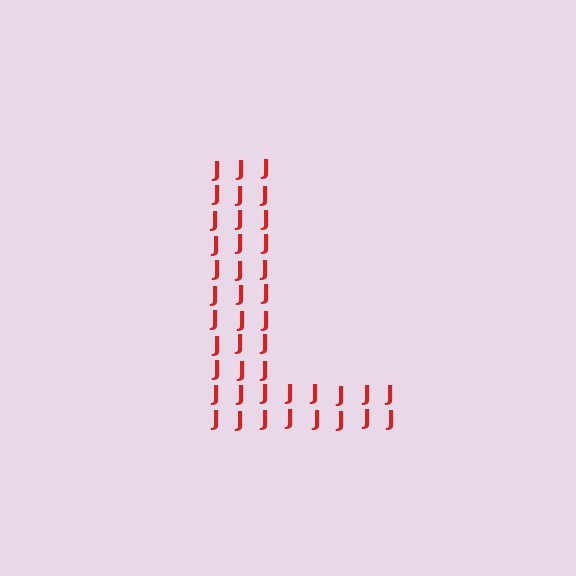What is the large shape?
The large shape is the letter L.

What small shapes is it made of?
It is made of small letter J's.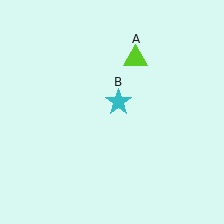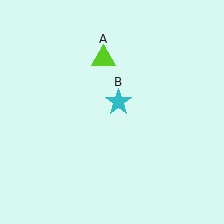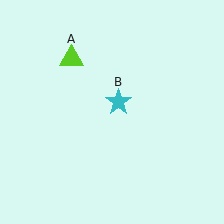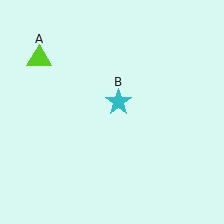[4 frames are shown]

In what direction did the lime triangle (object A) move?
The lime triangle (object A) moved left.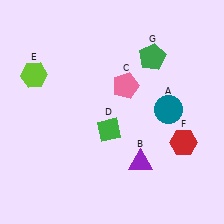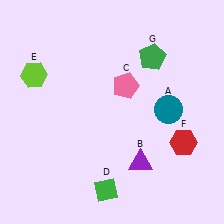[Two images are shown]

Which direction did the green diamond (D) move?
The green diamond (D) moved down.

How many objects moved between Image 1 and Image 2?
1 object moved between the two images.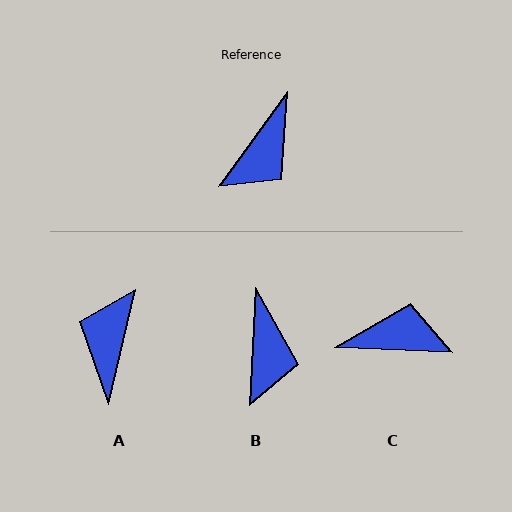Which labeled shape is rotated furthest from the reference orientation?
A, about 157 degrees away.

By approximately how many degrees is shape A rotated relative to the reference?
Approximately 157 degrees clockwise.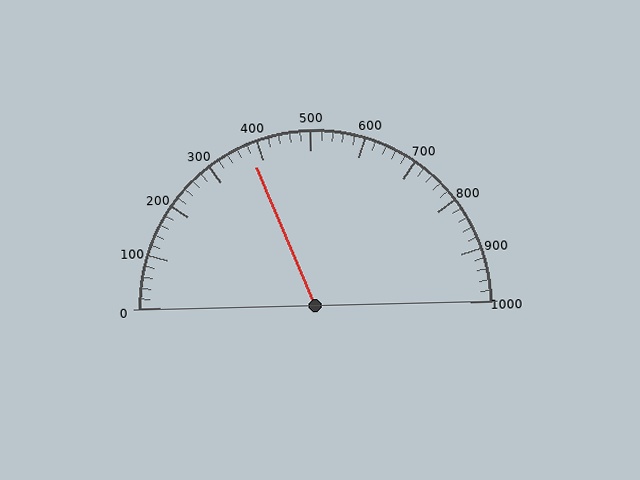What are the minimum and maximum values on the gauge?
The gauge ranges from 0 to 1000.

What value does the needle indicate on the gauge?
The needle indicates approximately 380.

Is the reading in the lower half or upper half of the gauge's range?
The reading is in the lower half of the range (0 to 1000).